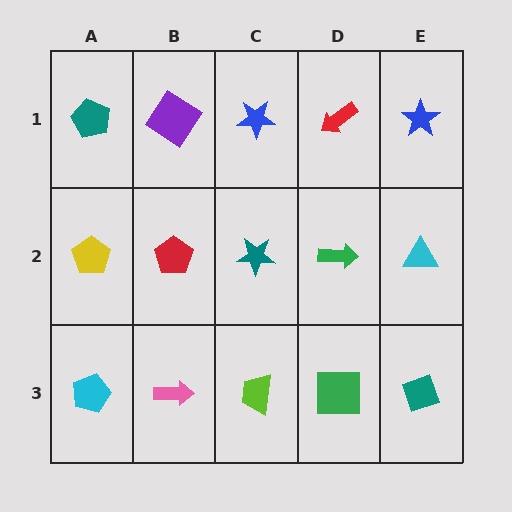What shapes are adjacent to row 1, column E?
A cyan triangle (row 2, column E), a red arrow (row 1, column D).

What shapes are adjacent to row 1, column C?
A teal star (row 2, column C), a purple diamond (row 1, column B), a red arrow (row 1, column D).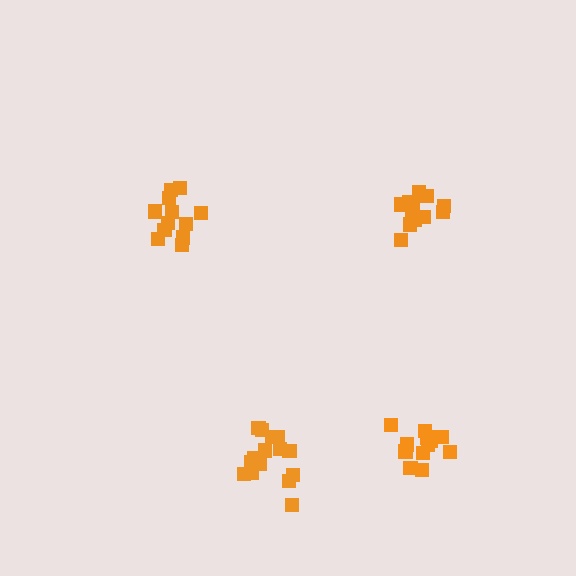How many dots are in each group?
Group 1: 13 dots, Group 2: 12 dots, Group 3: 13 dots, Group 4: 15 dots (53 total).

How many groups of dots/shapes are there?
There are 4 groups.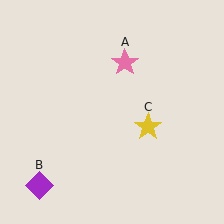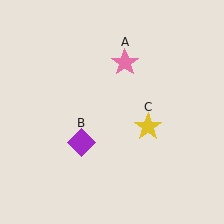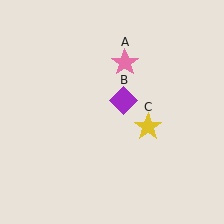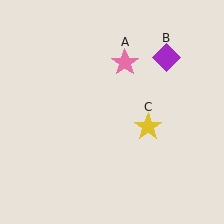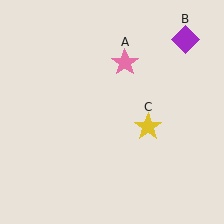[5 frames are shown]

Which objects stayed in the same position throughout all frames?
Pink star (object A) and yellow star (object C) remained stationary.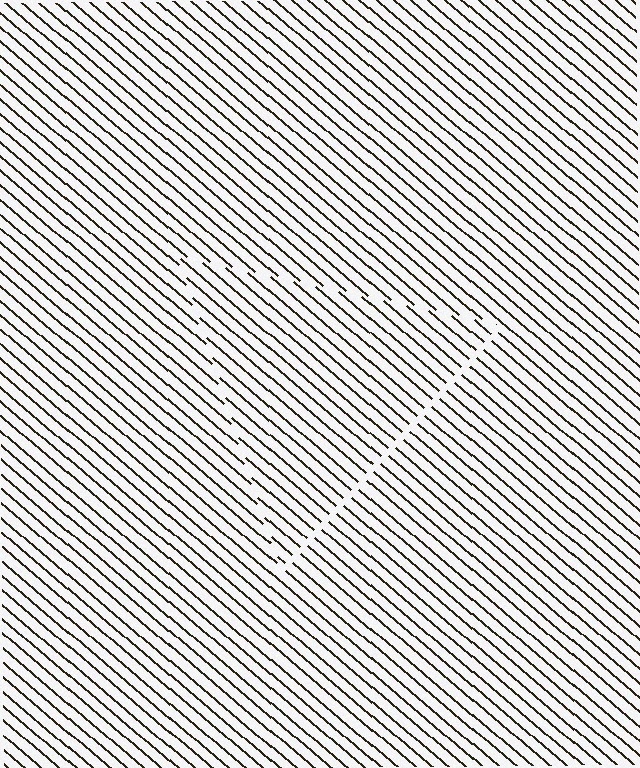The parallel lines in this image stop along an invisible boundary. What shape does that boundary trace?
An illusory triangle. The interior of the shape contains the same grating, shifted by half a period — the contour is defined by the phase discontinuity where line-ends from the inner and outer gratings abut.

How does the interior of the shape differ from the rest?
The interior of the shape contains the same grating, shifted by half a period — the contour is defined by the phase discontinuity where line-ends from the inner and outer gratings abut.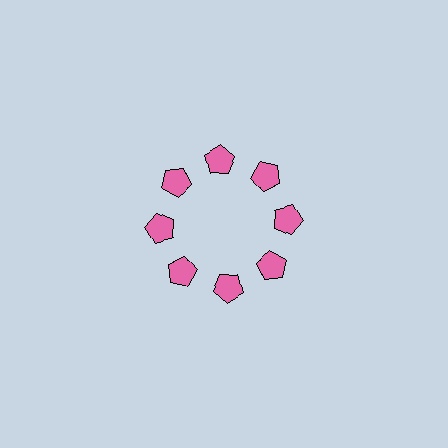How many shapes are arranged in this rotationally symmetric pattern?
There are 8 shapes, arranged in 8 groups of 1.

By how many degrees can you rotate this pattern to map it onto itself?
The pattern maps onto itself every 45 degrees of rotation.